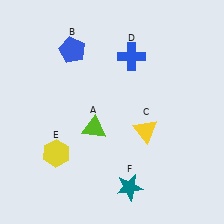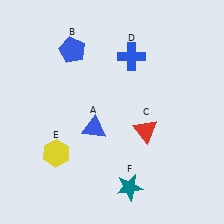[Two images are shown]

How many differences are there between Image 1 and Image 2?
There are 2 differences between the two images.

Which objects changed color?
A changed from lime to blue. C changed from yellow to red.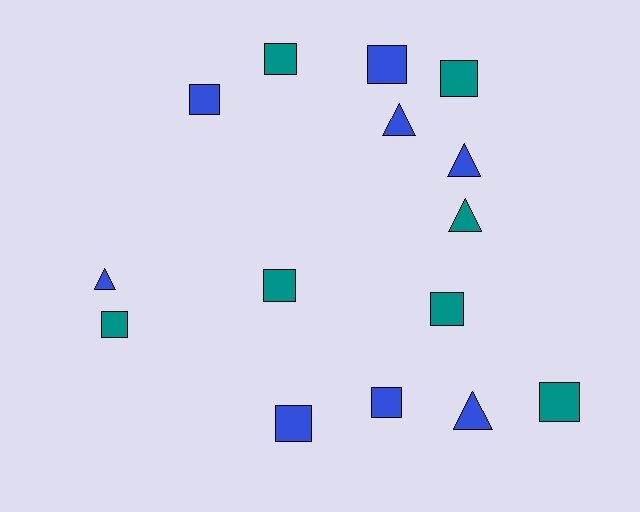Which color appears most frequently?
Blue, with 8 objects.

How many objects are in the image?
There are 15 objects.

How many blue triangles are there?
There are 4 blue triangles.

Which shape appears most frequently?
Square, with 10 objects.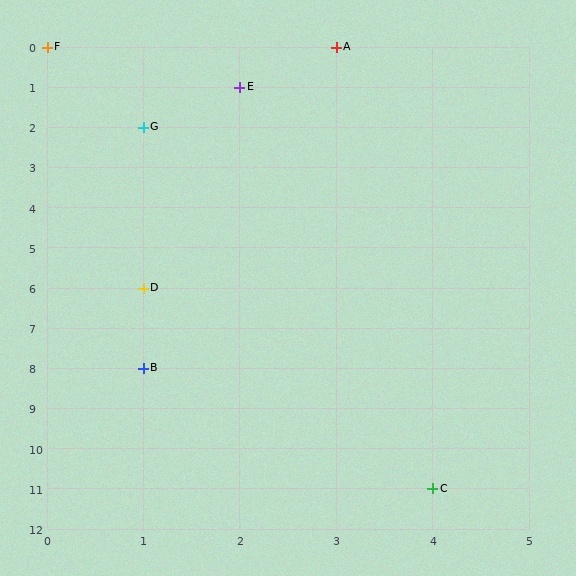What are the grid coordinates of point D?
Point D is at grid coordinates (1, 6).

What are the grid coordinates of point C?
Point C is at grid coordinates (4, 11).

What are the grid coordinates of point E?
Point E is at grid coordinates (2, 1).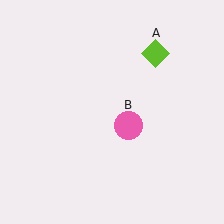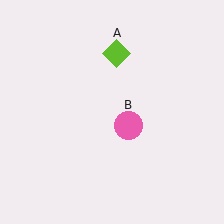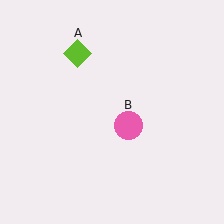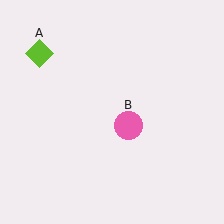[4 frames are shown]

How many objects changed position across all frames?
1 object changed position: lime diamond (object A).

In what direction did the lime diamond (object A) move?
The lime diamond (object A) moved left.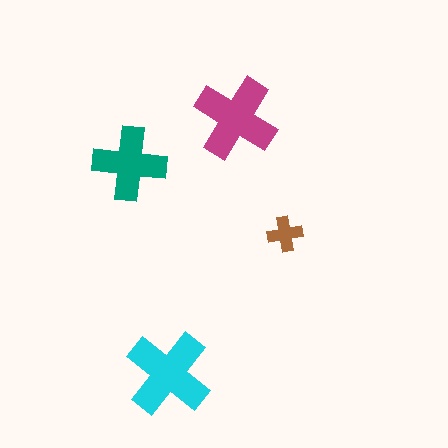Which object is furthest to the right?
The brown cross is rightmost.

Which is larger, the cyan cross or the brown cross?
The cyan one.